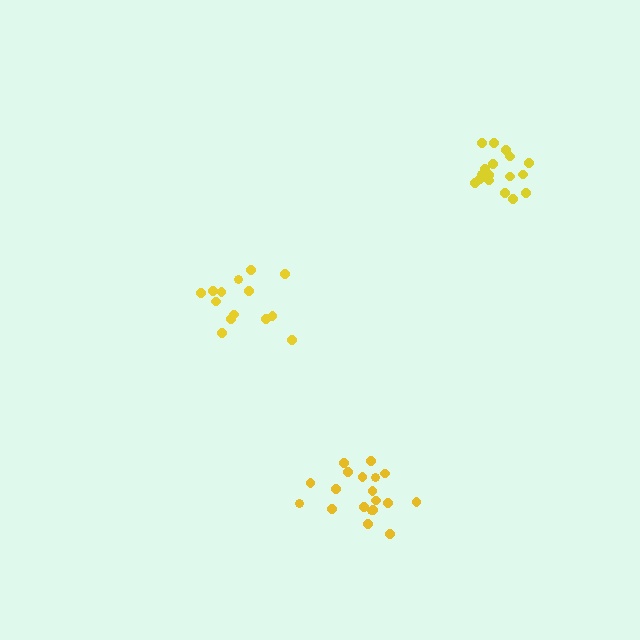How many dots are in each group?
Group 1: 14 dots, Group 2: 17 dots, Group 3: 19 dots (50 total).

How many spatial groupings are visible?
There are 3 spatial groupings.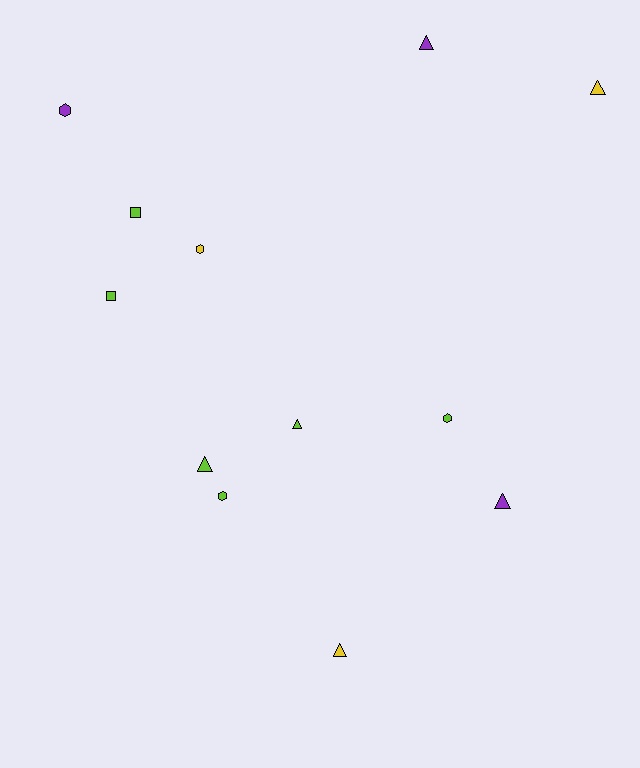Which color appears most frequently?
Lime, with 6 objects.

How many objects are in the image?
There are 12 objects.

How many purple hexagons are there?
There is 1 purple hexagon.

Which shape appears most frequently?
Triangle, with 6 objects.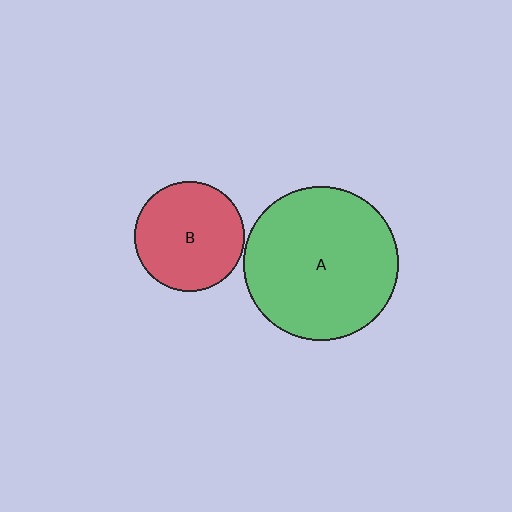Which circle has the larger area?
Circle A (green).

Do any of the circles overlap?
No, none of the circles overlap.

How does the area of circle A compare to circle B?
Approximately 2.0 times.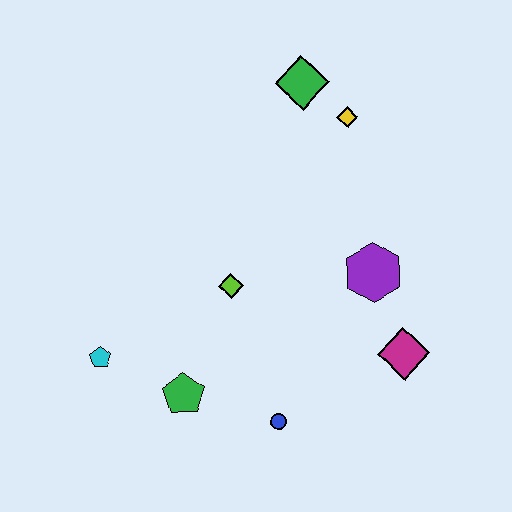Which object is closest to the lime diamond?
The green pentagon is closest to the lime diamond.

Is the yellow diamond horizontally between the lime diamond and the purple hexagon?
Yes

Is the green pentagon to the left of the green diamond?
Yes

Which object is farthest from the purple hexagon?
The cyan pentagon is farthest from the purple hexagon.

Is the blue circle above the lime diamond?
No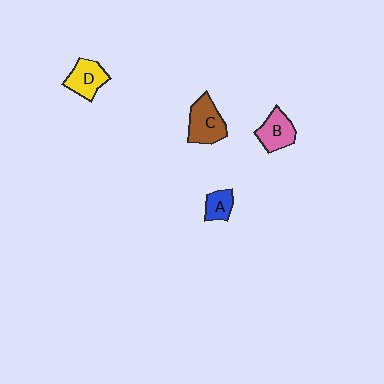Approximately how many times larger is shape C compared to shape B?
Approximately 1.2 times.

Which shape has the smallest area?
Shape A (blue).